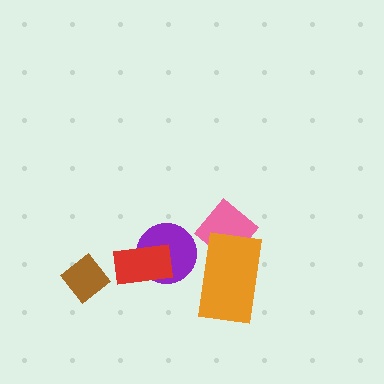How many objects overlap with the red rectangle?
1 object overlaps with the red rectangle.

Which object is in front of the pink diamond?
The orange rectangle is in front of the pink diamond.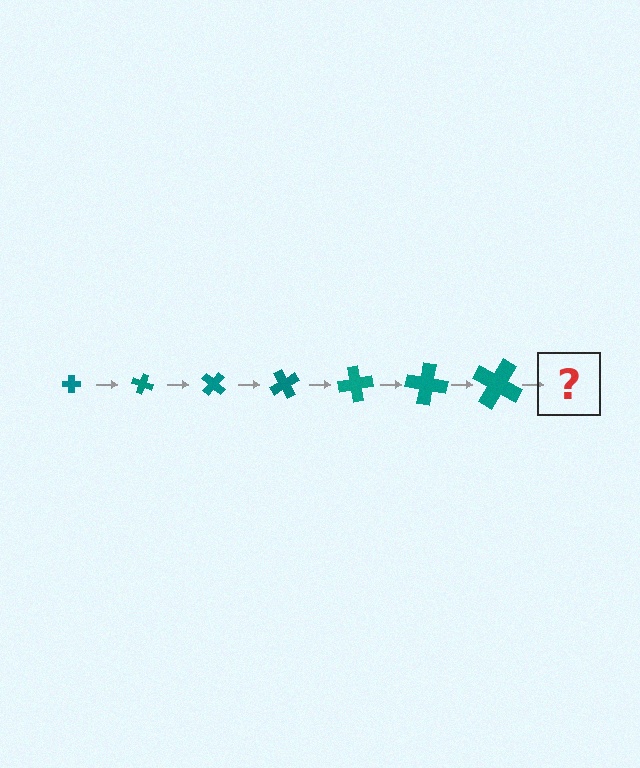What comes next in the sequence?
The next element should be a cross, larger than the previous one and rotated 140 degrees from the start.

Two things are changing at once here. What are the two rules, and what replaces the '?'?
The two rules are that the cross grows larger each step and it rotates 20 degrees each step. The '?' should be a cross, larger than the previous one and rotated 140 degrees from the start.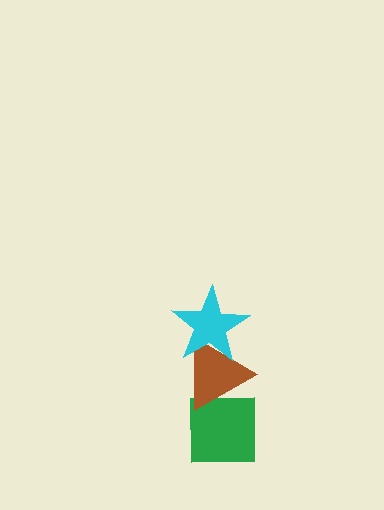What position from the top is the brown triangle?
The brown triangle is 2nd from the top.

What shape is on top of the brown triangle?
The cyan star is on top of the brown triangle.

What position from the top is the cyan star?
The cyan star is 1st from the top.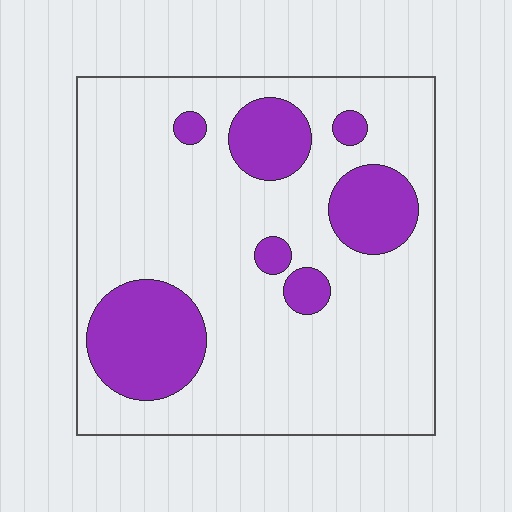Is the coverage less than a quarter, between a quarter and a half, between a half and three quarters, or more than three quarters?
Less than a quarter.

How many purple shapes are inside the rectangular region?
7.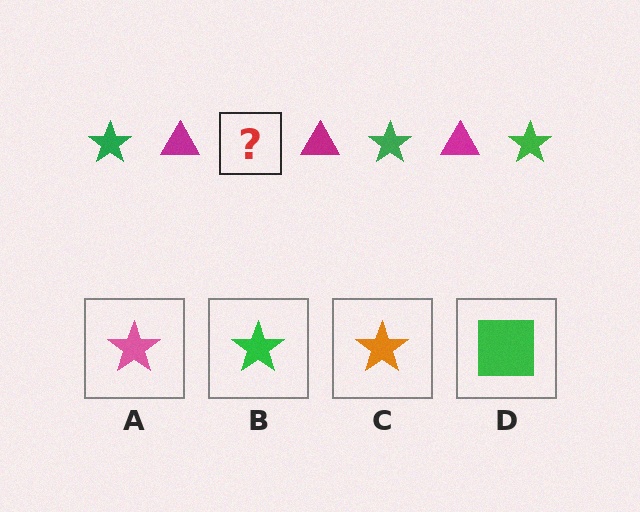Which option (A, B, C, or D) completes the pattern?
B.